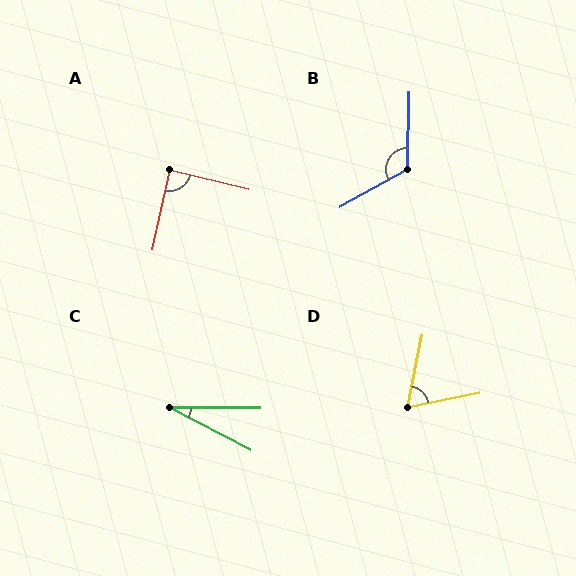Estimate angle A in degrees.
Approximately 89 degrees.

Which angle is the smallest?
C, at approximately 27 degrees.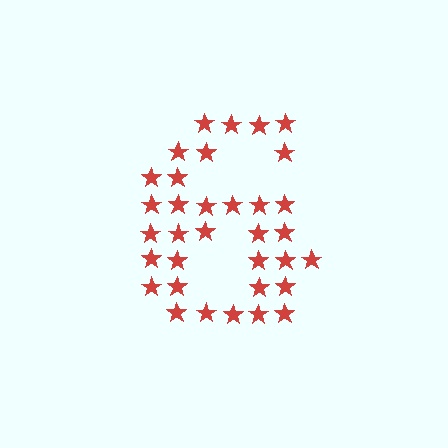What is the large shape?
The large shape is the digit 6.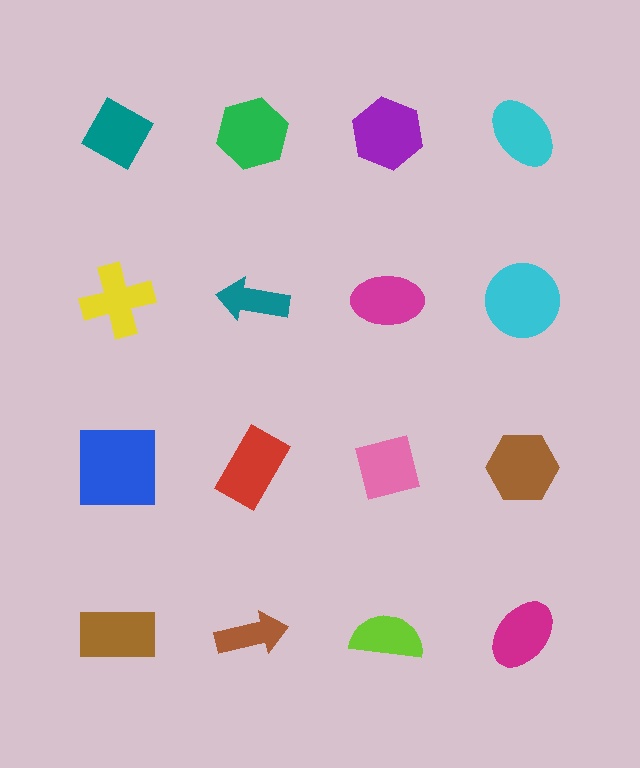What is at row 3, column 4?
A brown hexagon.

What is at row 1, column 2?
A green hexagon.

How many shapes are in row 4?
4 shapes.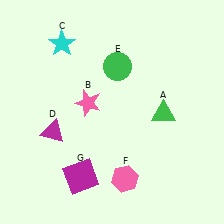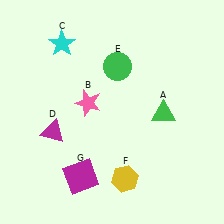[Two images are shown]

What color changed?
The hexagon (F) changed from pink in Image 1 to yellow in Image 2.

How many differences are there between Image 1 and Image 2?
There is 1 difference between the two images.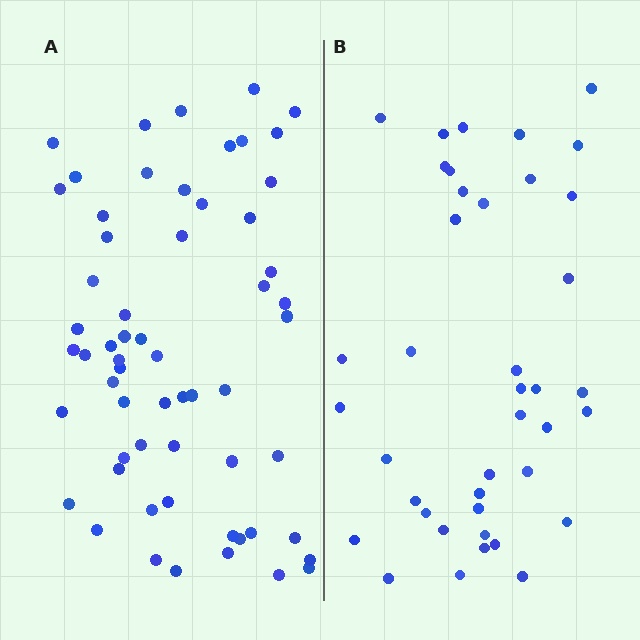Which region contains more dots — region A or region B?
Region A (the left region) has more dots.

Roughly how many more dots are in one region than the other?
Region A has approximately 20 more dots than region B.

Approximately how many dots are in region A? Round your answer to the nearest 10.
About 60 dots.